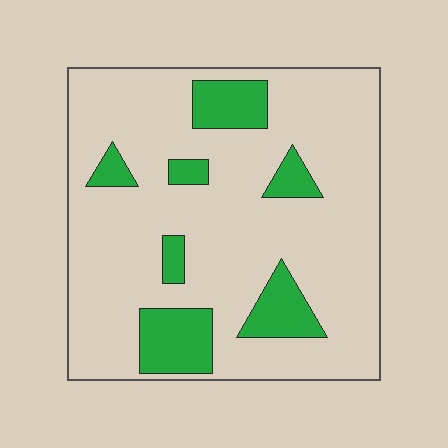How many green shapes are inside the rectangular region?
7.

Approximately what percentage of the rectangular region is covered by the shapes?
Approximately 20%.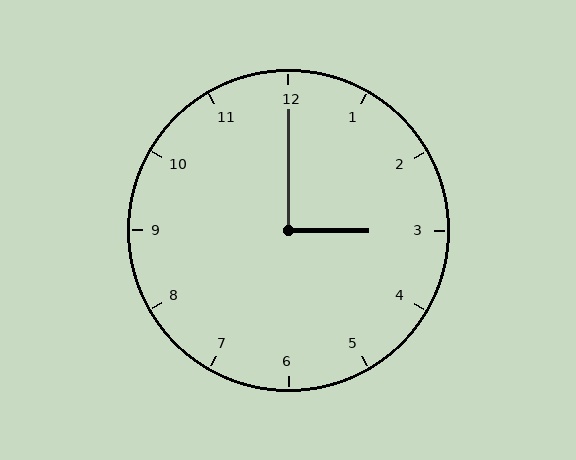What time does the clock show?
3:00.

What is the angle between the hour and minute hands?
Approximately 90 degrees.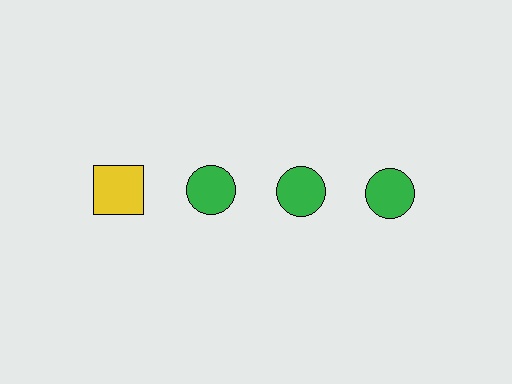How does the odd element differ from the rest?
It differs in both color (yellow instead of green) and shape (square instead of circle).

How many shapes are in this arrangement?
There are 4 shapes arranged in a grid pattern.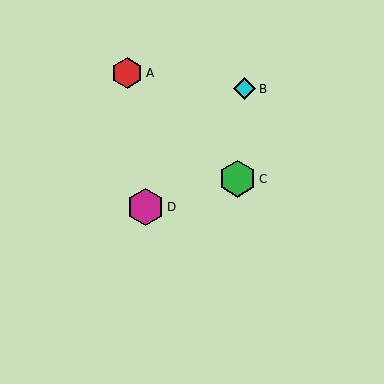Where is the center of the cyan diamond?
The center of the cyan diamond is at (245, 89).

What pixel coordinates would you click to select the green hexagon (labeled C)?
Click at (237, 179) to select the green hexagon C.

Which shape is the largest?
The magenta hexagon (labeled D) is the largest.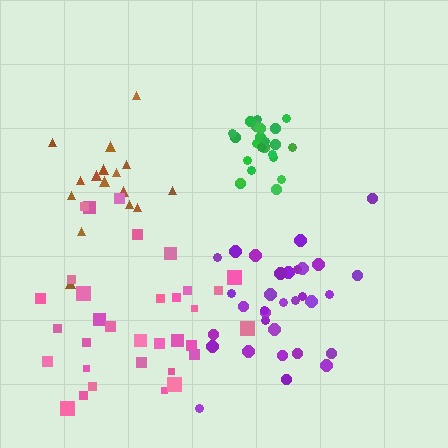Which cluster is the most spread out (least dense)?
Pink.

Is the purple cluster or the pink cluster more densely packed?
Purple.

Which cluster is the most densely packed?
Green.